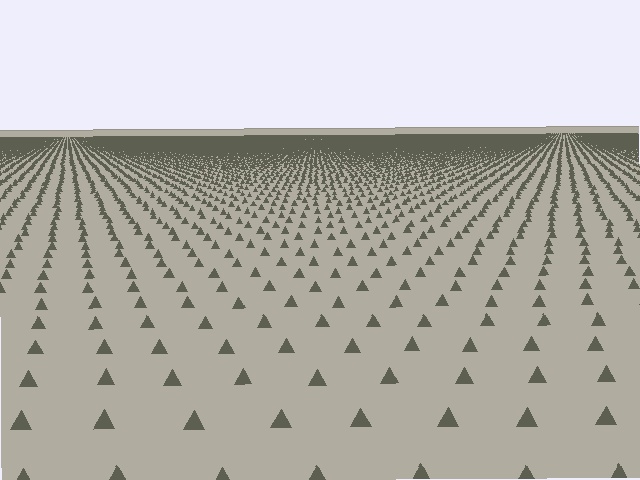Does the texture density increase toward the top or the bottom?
Density increases toward the top.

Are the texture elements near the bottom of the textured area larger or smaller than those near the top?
Larger. Near the bottom, elements are closer to the viewer and appear at a bigger on-screen size.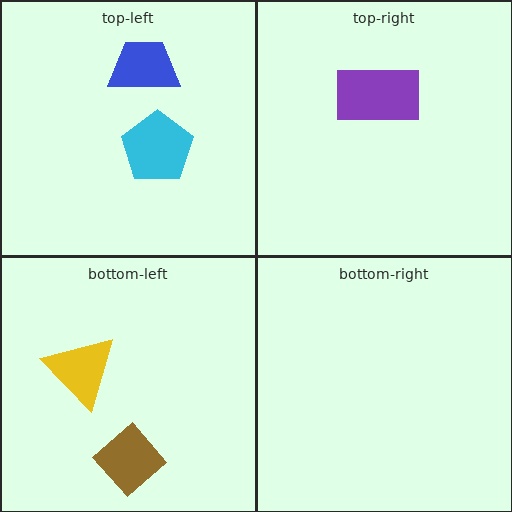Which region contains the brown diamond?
The bottom-left region.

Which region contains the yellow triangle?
The bottom-left region.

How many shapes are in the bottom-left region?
2.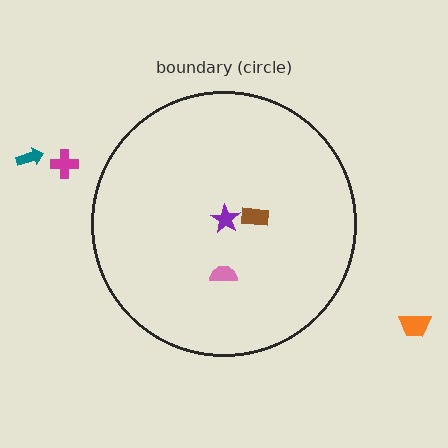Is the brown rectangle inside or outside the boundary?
Inside.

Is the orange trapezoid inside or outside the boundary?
Outside.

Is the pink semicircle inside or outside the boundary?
Inside.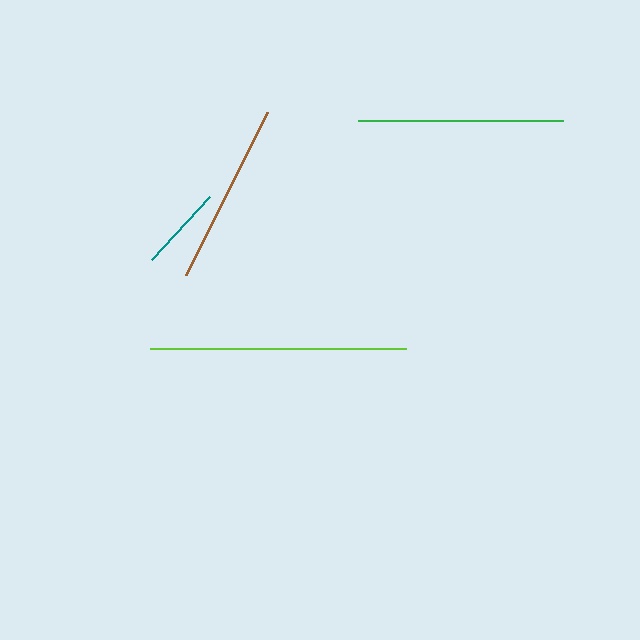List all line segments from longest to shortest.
From longest to shortest: lime, green, brown, teal.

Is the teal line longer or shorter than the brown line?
The brown line is longer than the teal line.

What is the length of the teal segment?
The teal segment is approximately 86 pixels long.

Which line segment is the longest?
The lime line is the longest at approximately 256 pixels.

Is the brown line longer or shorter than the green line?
The green line is longer than the brown line.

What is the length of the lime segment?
The lime segment is approximately 256 pixels long.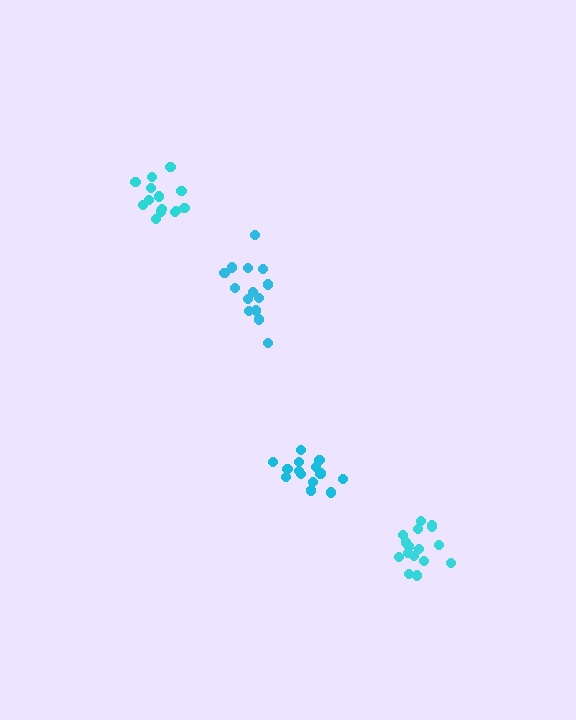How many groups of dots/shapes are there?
There are 4 groups.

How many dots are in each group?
Group 1: 16 dots, Group 2: 14 dots, Group 3: 15 dots, Group 4: 14 dots (59 total).